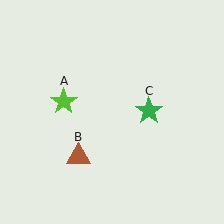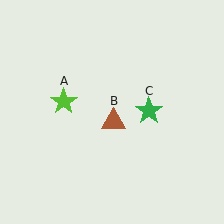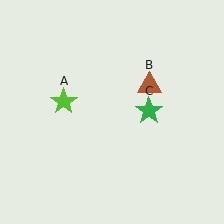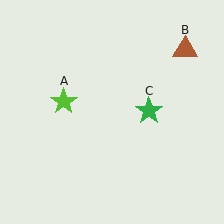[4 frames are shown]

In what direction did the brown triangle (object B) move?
The brown triangle (object B) moved up and to the right.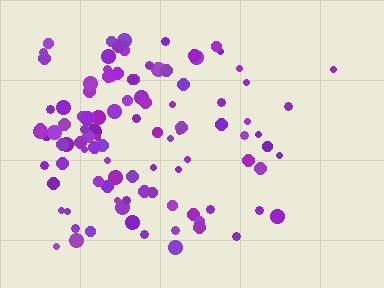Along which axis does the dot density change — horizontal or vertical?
Horizontal.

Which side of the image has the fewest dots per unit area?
The right.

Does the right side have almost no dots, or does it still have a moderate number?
Still a moderate number, just noticeably fewer than the left.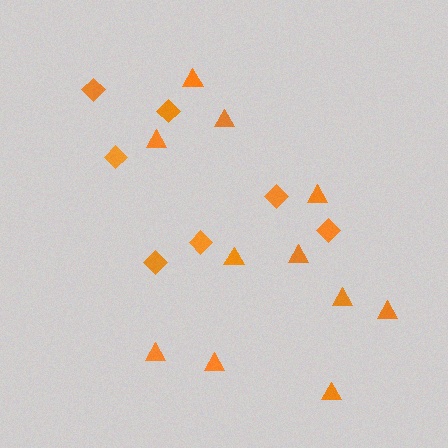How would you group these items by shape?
There are 2 groups: one group of triangles (11) and one group of diamonds (7).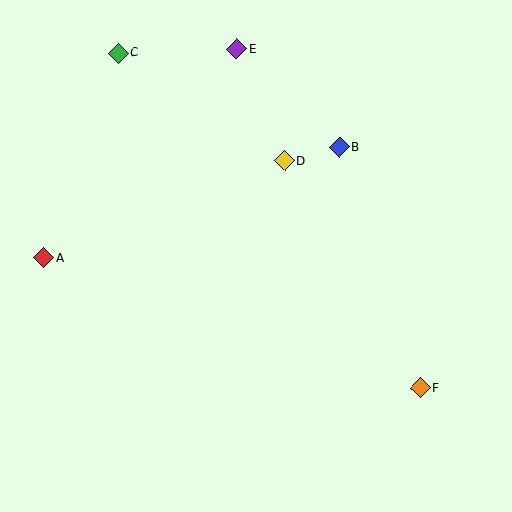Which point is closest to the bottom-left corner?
Point A is closest to the bottom-left corner.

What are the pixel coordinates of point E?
Point E is at (237, 49).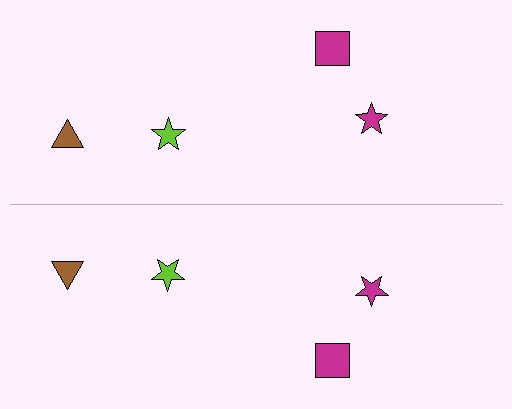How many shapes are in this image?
There are 8 shapes in this image.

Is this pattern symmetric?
Yes, this pattern has bilateral (reflection) symmetry.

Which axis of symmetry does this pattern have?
The pattern has a horizontal axis of symmetry running through the center of the image.